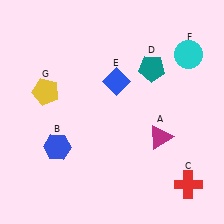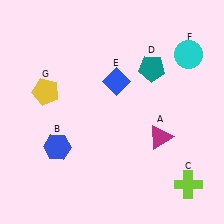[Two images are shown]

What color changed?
The cross (C) changed from red in Image 1 to lime in Image 2.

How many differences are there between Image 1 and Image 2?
There is 1 difference between the two images.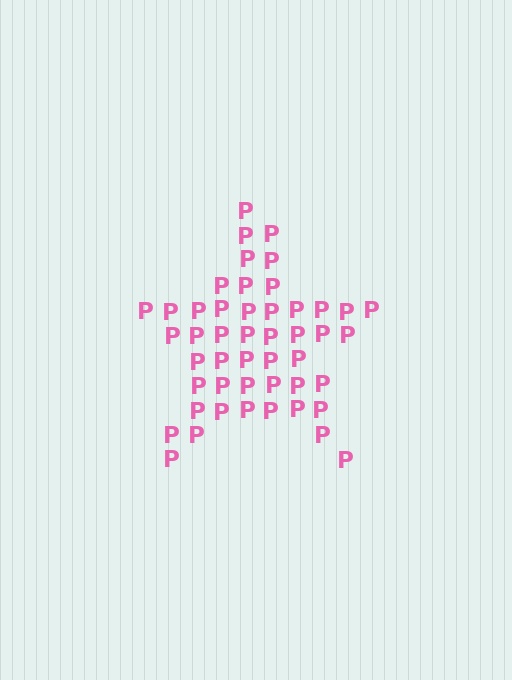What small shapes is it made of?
It is made of small letter P's.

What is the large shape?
The large shape is a star.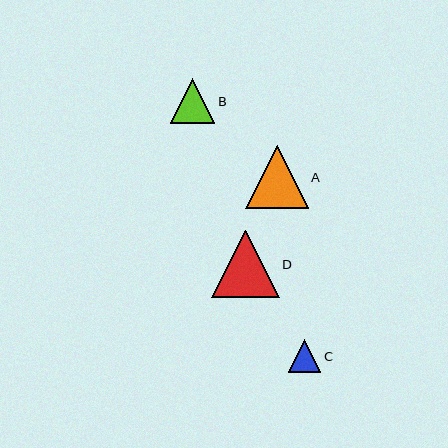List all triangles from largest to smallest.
From largest to smallest: D, A, B, C.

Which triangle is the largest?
Triangle D is the largest with a size of approximately 68 pixels.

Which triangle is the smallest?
Triangle C is the smallest with a size of approximately 32 pixels.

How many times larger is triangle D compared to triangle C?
Triangle D is approximately 2.1 times the size of triangle C.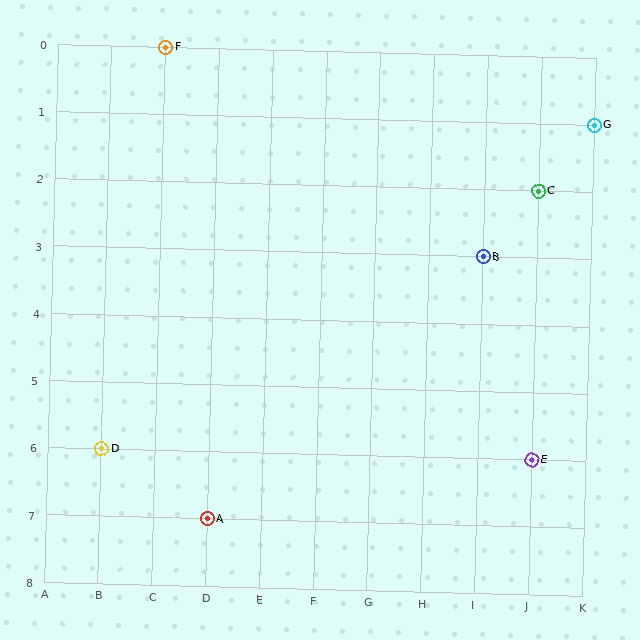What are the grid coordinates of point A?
Point A is at grid coordinates (D, 7).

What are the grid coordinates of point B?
Point B is at grid coordinates (I, 3).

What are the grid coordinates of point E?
Point E is at grid coordinates (J, 6).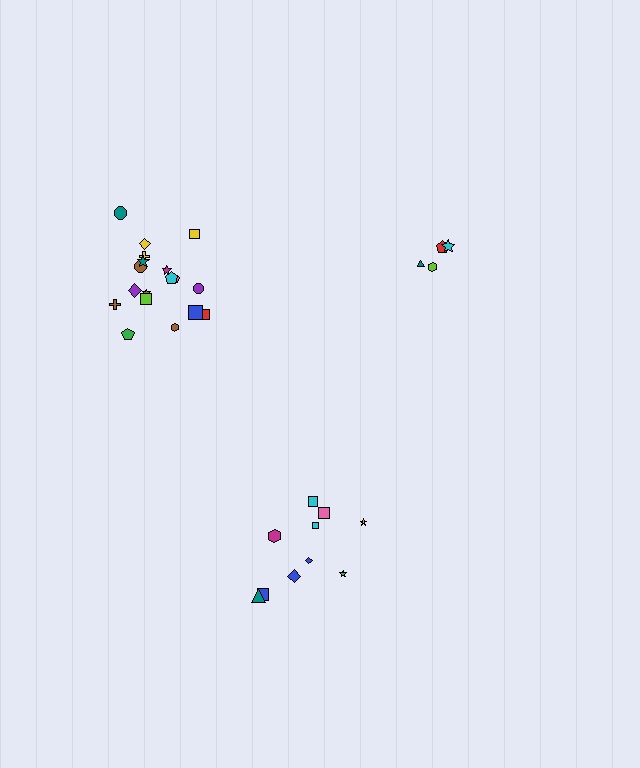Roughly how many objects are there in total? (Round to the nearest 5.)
Roughly 30 objects in total.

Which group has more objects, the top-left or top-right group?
The top-left group.